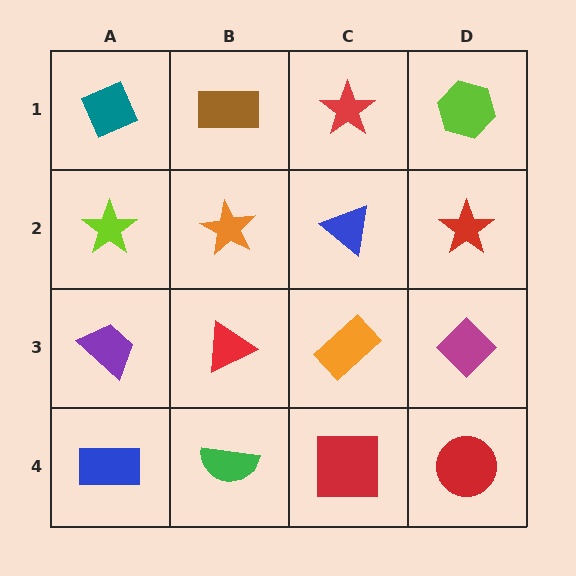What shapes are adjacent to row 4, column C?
An orange rectangle (row 3, column C), a green semicircle (row 4, column B), a red circle (row 4, column D).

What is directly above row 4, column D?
A magenta diamond.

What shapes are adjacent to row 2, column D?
A lime hexagon (row 1, column D), a magenta diamond (row 3, column D), a blue triangle (row 2, column C).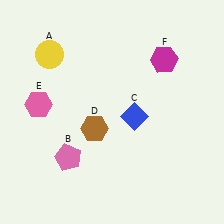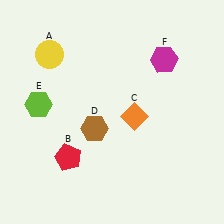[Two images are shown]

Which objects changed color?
B changed from pink to red. C changed from blue to orange. E changed from pink to lime.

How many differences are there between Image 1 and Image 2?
There are 3 differences between the two images.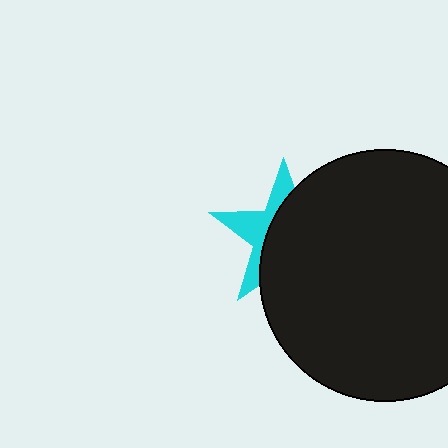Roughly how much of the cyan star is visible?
A small part of it is visible (roughly 36%).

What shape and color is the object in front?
The object in front is a black circle.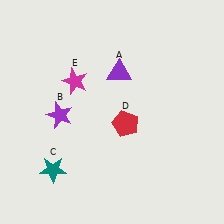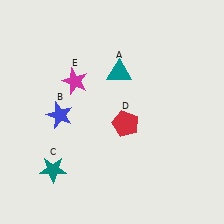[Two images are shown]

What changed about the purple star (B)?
In Image 1, B is purple. In Image 2, it changed to blue.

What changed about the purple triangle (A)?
In Image 1, A is purple. In Image 2, it changed to teal.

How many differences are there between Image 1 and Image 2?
There are 2 differences between the two images.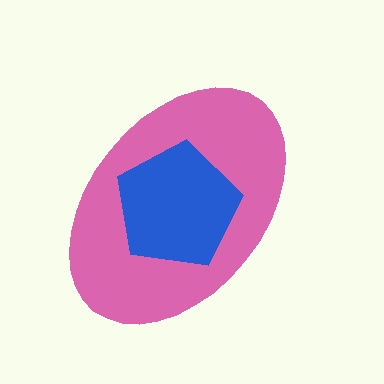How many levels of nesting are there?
2.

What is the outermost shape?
The pink ellipse.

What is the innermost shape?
The blue pentagon.